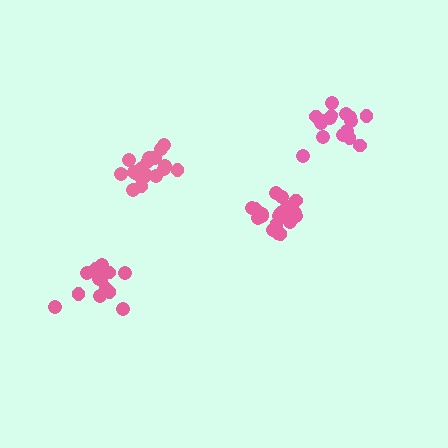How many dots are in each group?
Group 1: 20 dots, Group 2: 19 dots, Group 3: 16 dots, Group 4: 15 dots (70 total).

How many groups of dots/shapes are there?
There are 4 groups.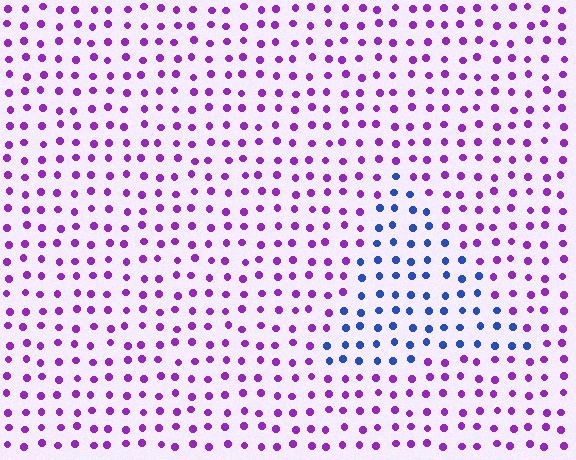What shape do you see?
I see a triangle.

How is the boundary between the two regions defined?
The boundary is defined purely by a slight shift in hue (about 60 degrees). Spacing, size, and orientation are identical on both sides.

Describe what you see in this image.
The image is filled with small purple elements in a uniform arrangement. A triangle-shaped region is visible where the elements are tinted to a slightly different hue, forming a subtle color boundary.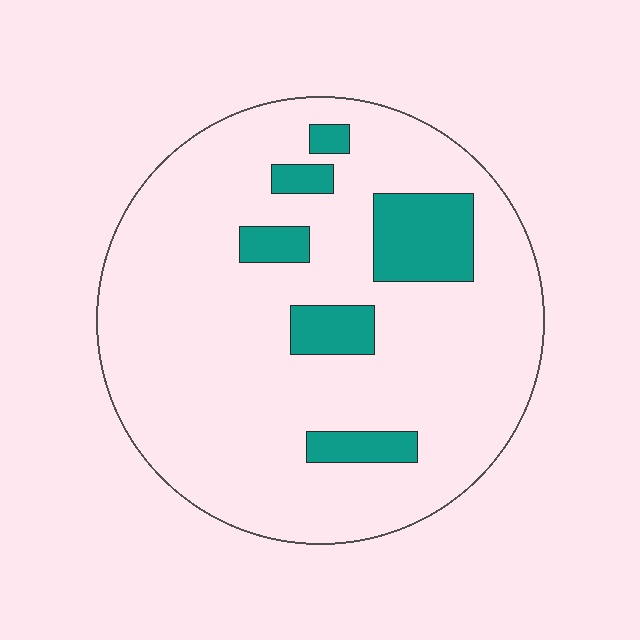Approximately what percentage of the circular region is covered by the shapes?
Approximately 15%.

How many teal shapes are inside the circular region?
6.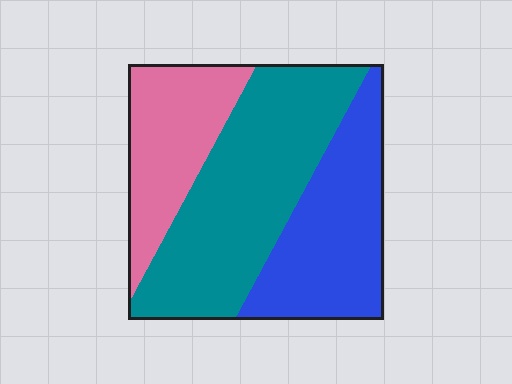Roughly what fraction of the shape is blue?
Blue covers 32% of the shape.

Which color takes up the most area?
Teal, at roughly 45%.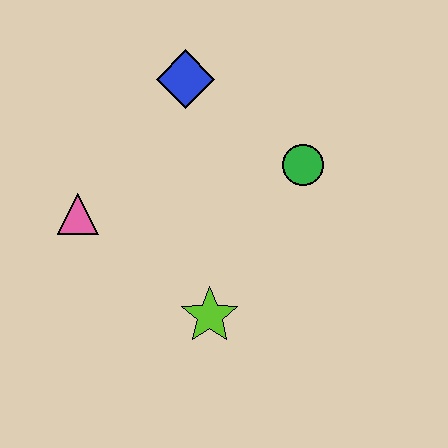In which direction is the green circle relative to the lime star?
The green circle is above the lime star.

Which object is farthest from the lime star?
The blue diamond is farthest from the lime star.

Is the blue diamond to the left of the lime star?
Yes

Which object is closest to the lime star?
The pink triangle is closest to the lime star.